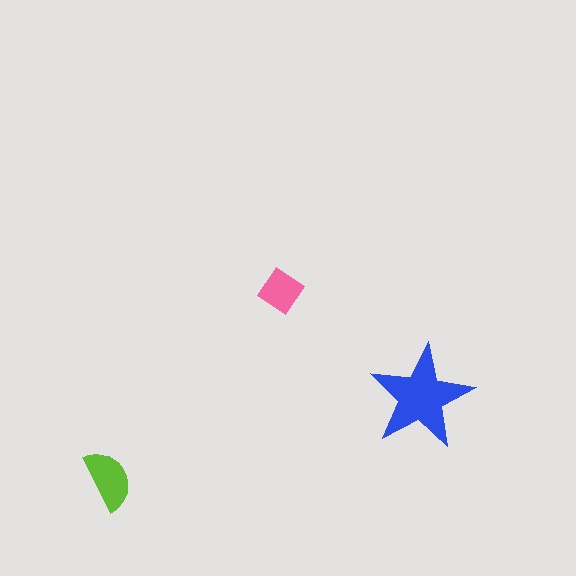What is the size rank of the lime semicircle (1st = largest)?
2nd.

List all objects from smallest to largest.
The pink diamond, the lime semicircle, the blue star.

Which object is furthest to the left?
The lime semicircle is leftmost.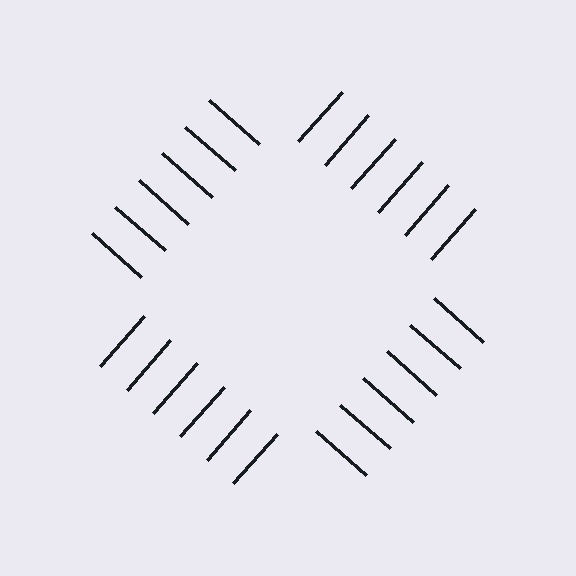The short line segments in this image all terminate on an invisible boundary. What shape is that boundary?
An illusory square — the line segments terminate on its edges but no continuous stroke is drawn.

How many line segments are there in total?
24 — 6 along each of the 4 edges.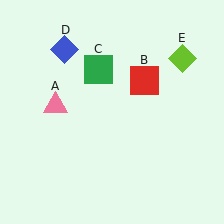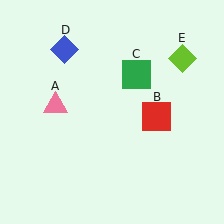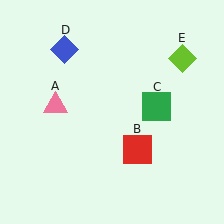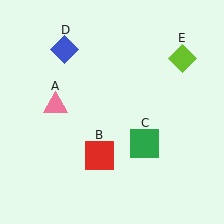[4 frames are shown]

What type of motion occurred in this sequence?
The red square (object B), green square (object C) rotated clockwise around the center of the scene.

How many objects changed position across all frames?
2 objects changed position: red square (object B), green square (object C).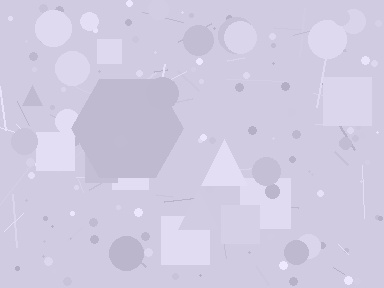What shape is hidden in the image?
A hexagon is hidden in the image.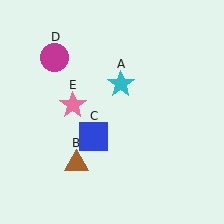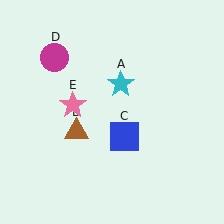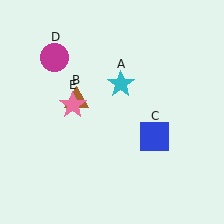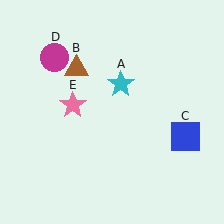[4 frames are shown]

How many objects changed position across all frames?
2 objects changed position: brown triangle (object B), blue square (object C).